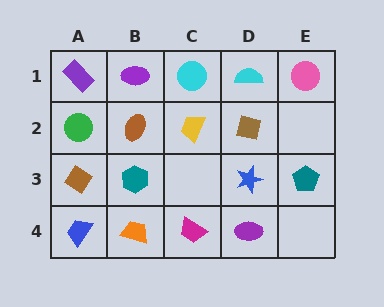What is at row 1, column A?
A purple rectangle.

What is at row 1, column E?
A pink circle.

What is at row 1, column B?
A purple ellipse.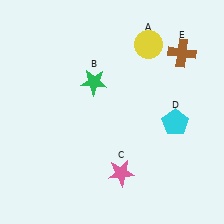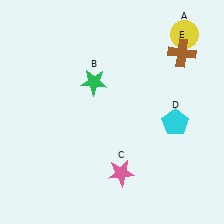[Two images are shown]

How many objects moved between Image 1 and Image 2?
1 object moved between the two images.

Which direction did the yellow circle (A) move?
The yellow circle (A) moved right.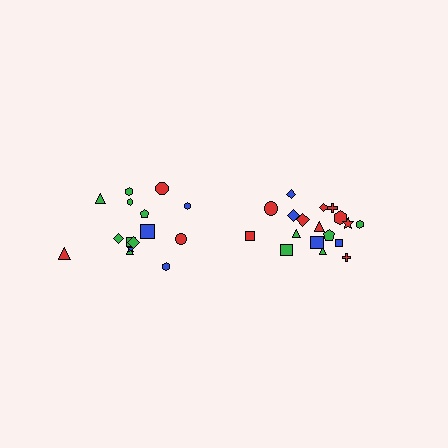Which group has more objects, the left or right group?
The right group.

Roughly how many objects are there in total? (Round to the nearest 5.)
Roughly 35 objects in total.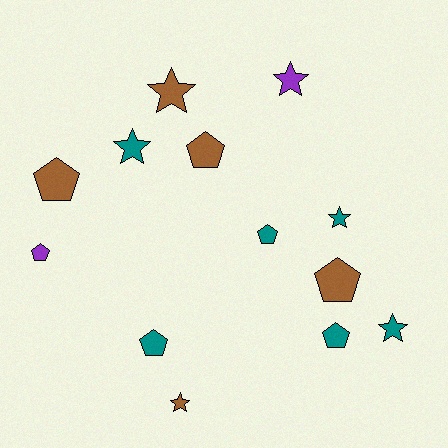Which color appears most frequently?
Teal, with 6 objects.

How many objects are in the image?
There are 13 objects.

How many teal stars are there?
There are 3 teal stars.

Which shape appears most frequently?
Pentagon, with 7 objects.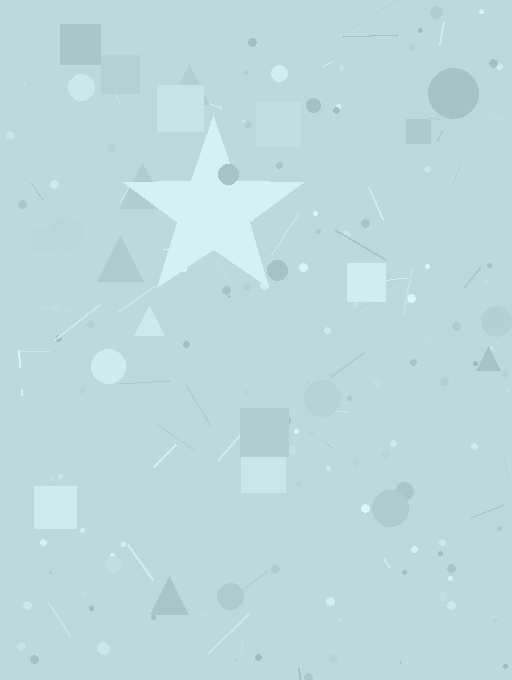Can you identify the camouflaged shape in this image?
The camouflaged shape is a star.